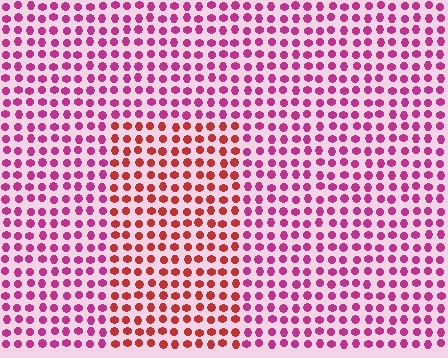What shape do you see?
I see a rectangle.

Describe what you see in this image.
The image is filled with small magenta elements in a uniform arrangement. A rectangle-shaped region is visible where the elements are tinted to a slightly different hue, forming a subtle color boundary.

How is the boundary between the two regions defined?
The boundary is defined purely by a slight shift in hue (about 40 degrees). Spacing, size, and orientation are identical on both sides.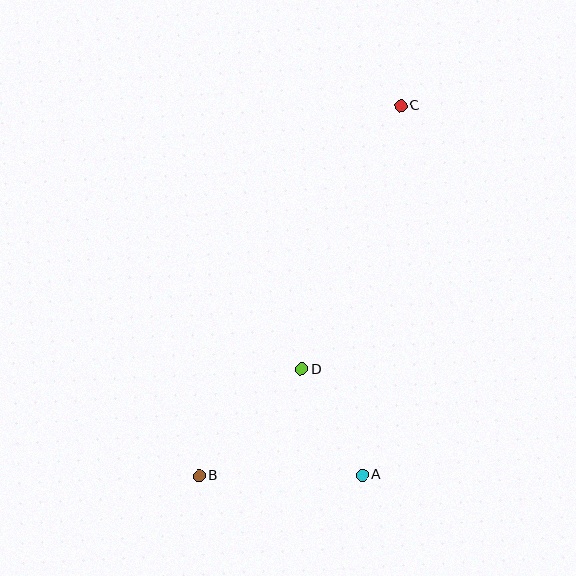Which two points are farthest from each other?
Points B and C are farthest from each other.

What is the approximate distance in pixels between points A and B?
The distance between A and B is approximately 164 pixels.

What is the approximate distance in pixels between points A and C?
The distance between A and C is approximately 371 pixels.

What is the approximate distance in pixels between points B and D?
The distance between B and D is approximately 148 pixels.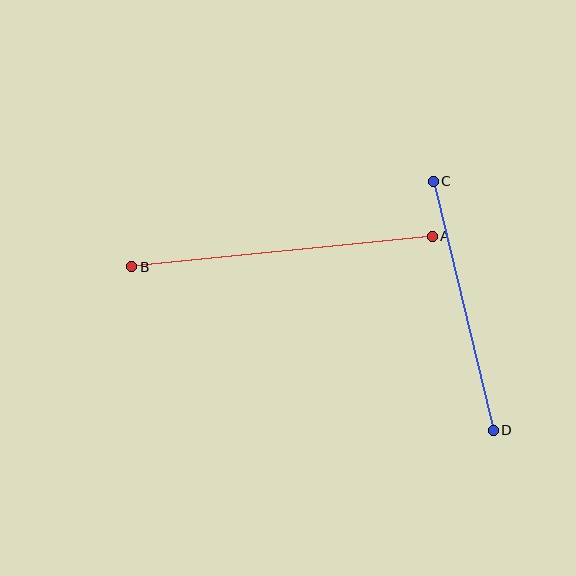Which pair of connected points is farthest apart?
Points A and B are farthest apart.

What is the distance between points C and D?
The distance is approximately 256 pixels.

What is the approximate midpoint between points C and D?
The midpoint is at approximately (463, 306) pixels.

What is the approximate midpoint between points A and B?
The midpoint is at approximately (282, 251) pixels.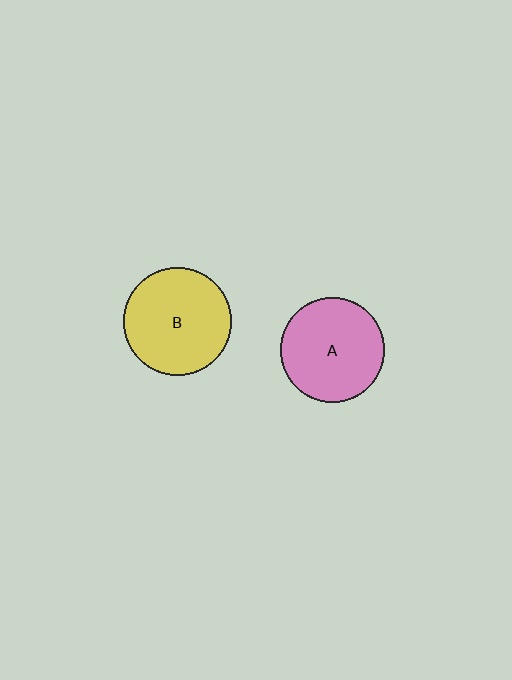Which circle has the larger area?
Circle B (yellow).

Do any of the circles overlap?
No, none of the circles overlap.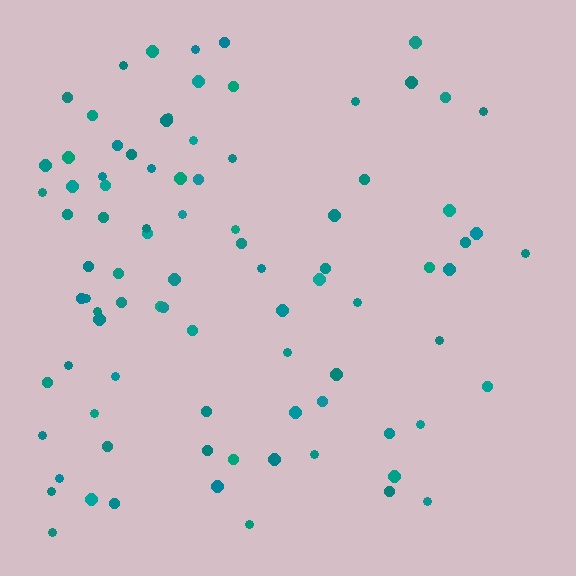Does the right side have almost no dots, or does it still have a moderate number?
Still a moderate number, just noticeably fewer than the left.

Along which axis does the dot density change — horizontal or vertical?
Horizontal.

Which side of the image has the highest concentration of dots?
The left.